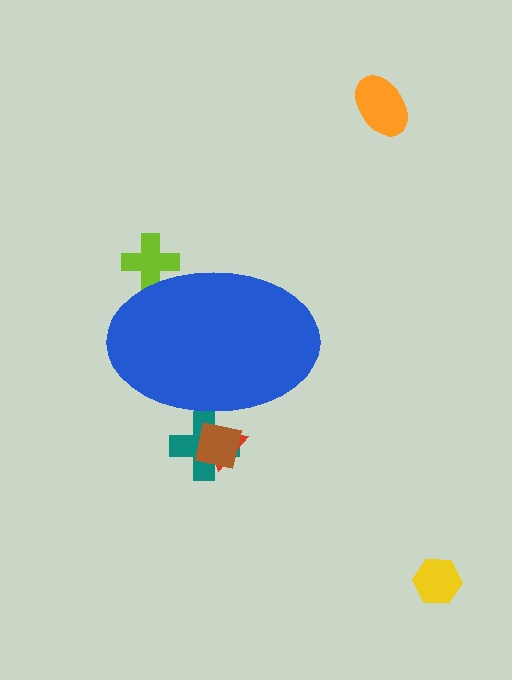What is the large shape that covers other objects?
A blue ellipse.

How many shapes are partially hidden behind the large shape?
4 shapes are partially hidden.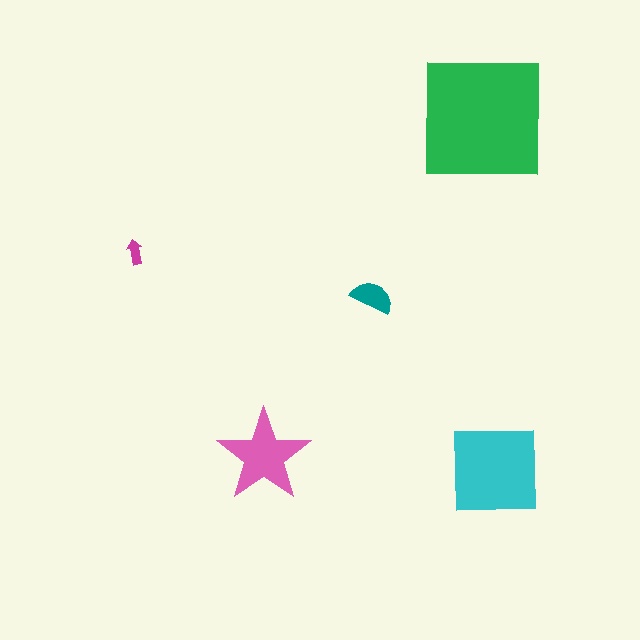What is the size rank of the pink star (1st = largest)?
3rd.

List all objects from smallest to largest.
The magenta arrow, the teal semicircle, the pink star, the cyan square, the green square.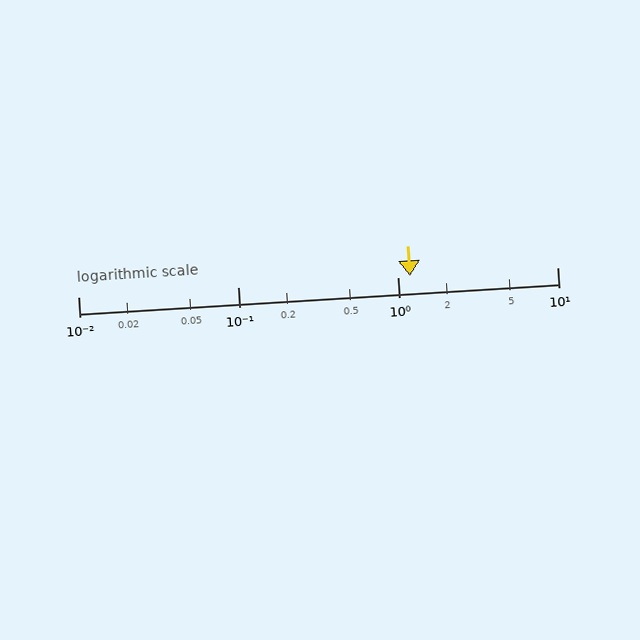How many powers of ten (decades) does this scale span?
The scale spans 3 decades, from 0.01 to 10.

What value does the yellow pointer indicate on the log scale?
The pointer indicates approximately 1.2.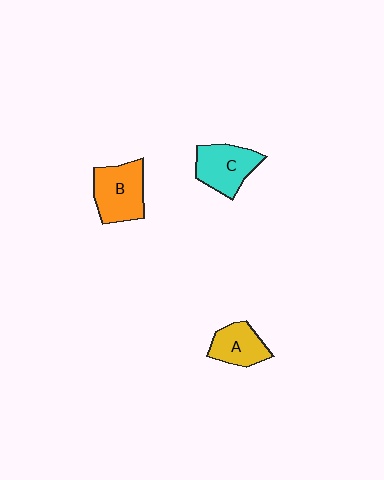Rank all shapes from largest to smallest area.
From largest to smallest: B (orange), C (cyan), A (yellow).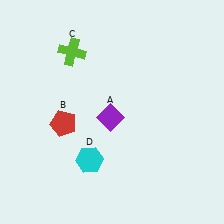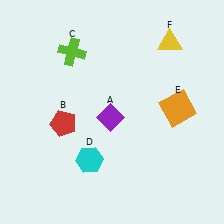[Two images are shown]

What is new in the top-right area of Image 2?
A yellow triangle (F) was added in the top-right area of Image 2.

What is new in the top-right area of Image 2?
An orange square (E) was added in the top-right area of Image 2.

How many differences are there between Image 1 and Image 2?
There are 2 differences between the two images.